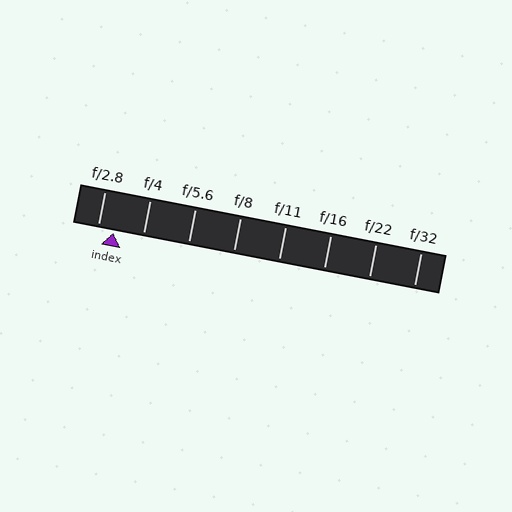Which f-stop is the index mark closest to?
The index mark is closest to f/2.8.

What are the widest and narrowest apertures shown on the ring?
The widest aperture shown is f/2.8 and the narrowest is f/32.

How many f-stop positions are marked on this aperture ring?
There are 8 f-stop positions marked.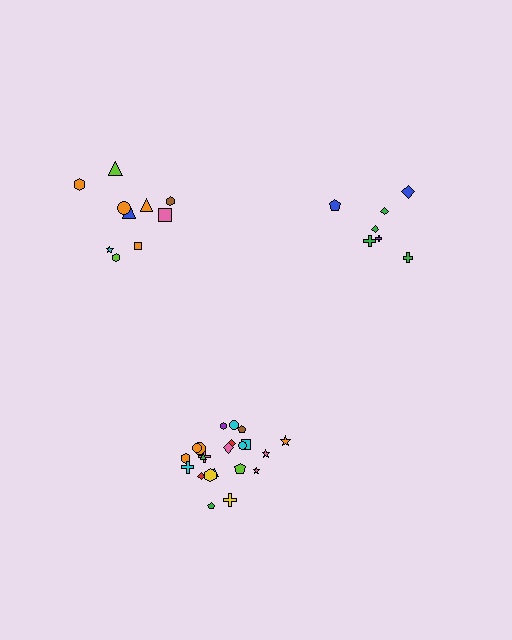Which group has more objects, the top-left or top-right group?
The top-left group.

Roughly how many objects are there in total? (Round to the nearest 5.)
Roughly 40 objects in total.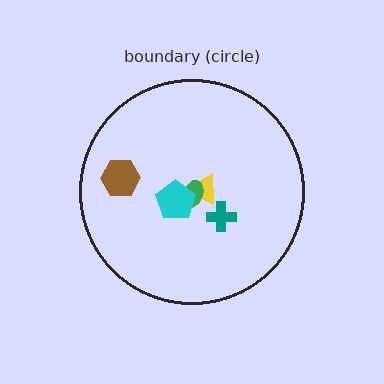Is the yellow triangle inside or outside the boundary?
Inside.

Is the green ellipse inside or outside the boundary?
Inside.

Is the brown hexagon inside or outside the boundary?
Inside.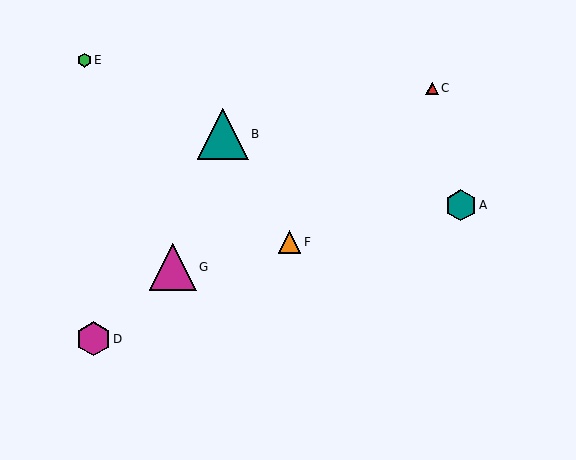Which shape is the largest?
The teal triangle (labeled B) is the largest.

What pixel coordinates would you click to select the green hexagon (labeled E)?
Click at (84, 60) to select the green hexagon E.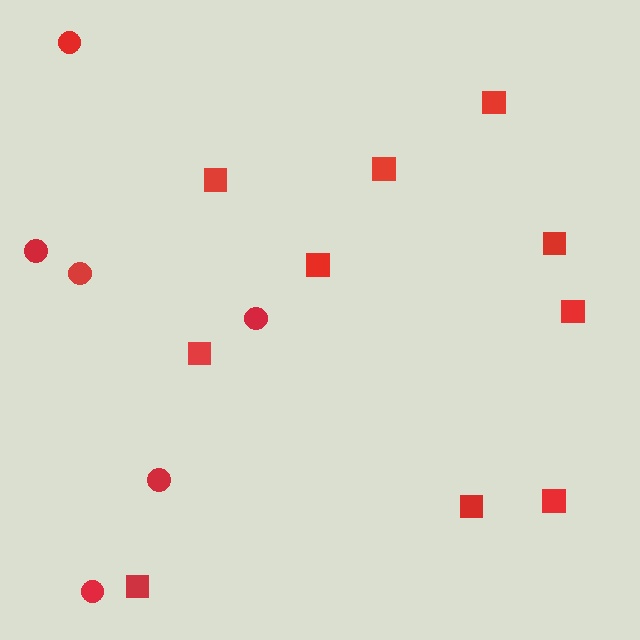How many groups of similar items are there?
There are 2 groups: one group of squares (10) and one group of circles (6).